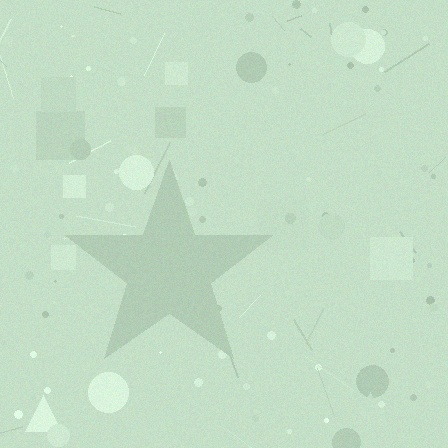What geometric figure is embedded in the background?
A star is embedded in the background.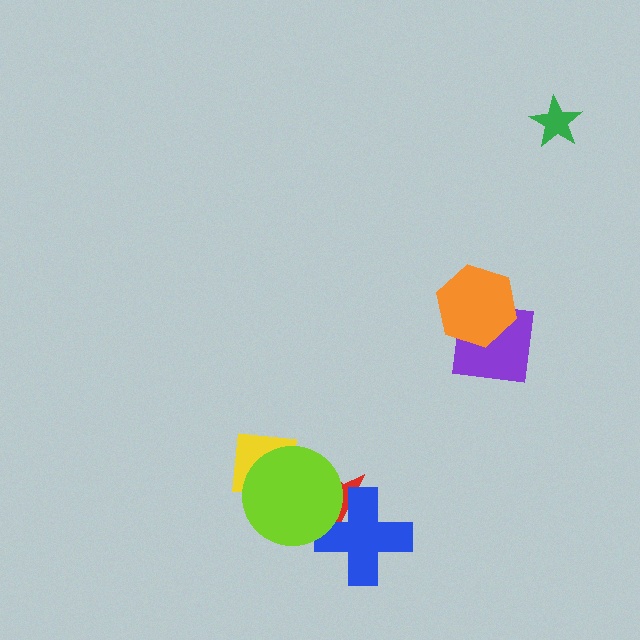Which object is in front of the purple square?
The orange hexagon is in front of the purple square.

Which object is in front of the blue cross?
The lime circle is in front of the blue cross.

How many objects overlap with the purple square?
1 object overlaps with the purple square.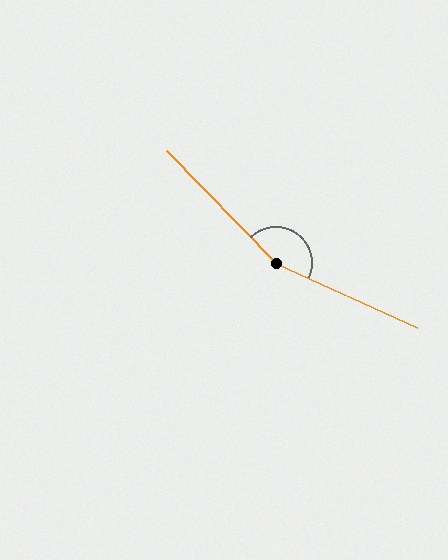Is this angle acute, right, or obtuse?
It is obtuse.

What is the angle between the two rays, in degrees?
Approximately 159 degrees.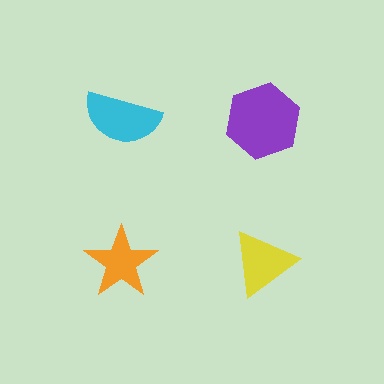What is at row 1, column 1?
A cyan semicircle.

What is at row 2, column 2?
A yellow triangle.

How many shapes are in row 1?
2 shapes.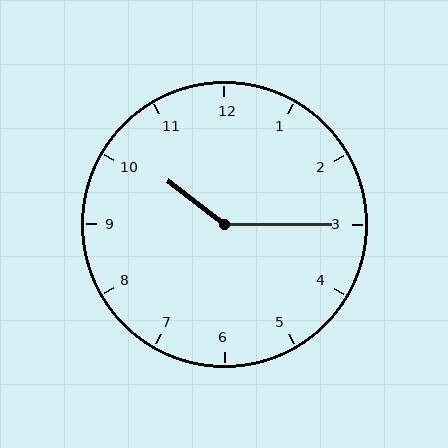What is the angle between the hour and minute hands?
Approximately 142 degrees.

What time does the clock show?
10:15.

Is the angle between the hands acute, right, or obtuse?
It is obtuse.